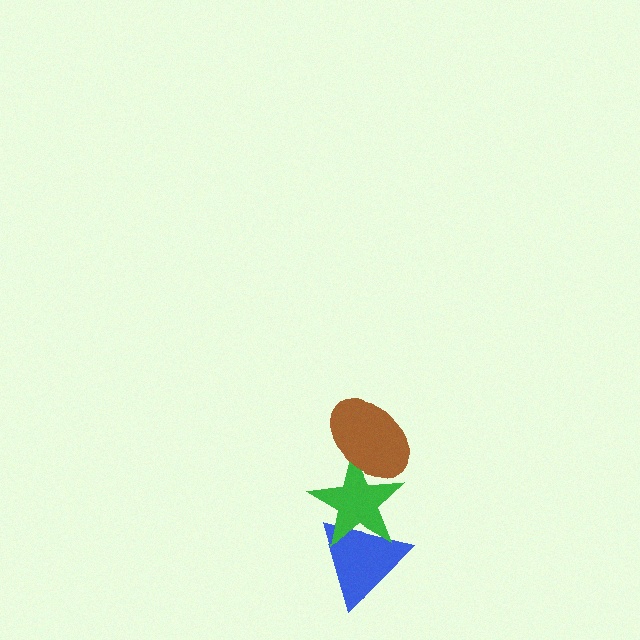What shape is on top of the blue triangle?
The green star is on top of the blue triangle.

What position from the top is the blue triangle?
The blue triangle is 3rd from the top.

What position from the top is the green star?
The green star is 2nd from the top.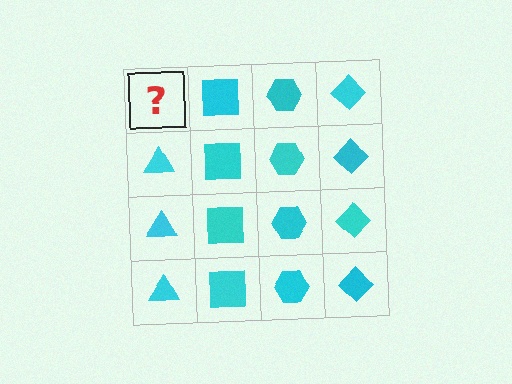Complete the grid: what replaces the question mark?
The question mark should be replaced with a cyan triangle.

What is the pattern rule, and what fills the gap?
The rule is that each column has a consistent shape. The gap should be filled with a cyan triangle.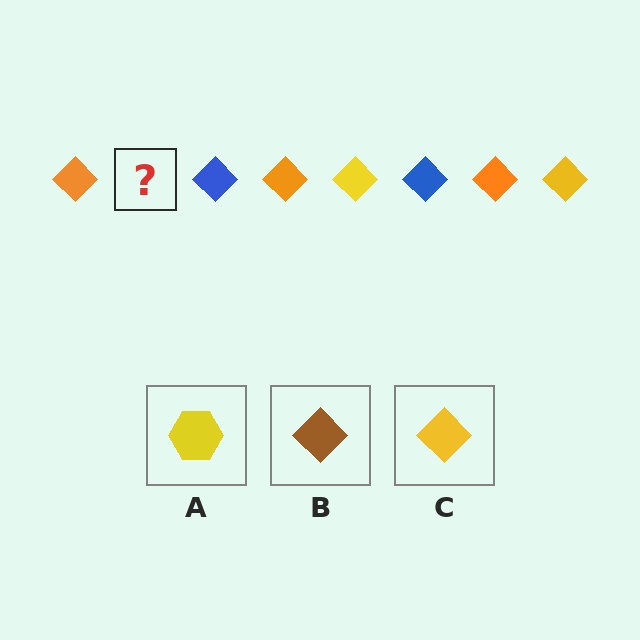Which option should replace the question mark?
Option C.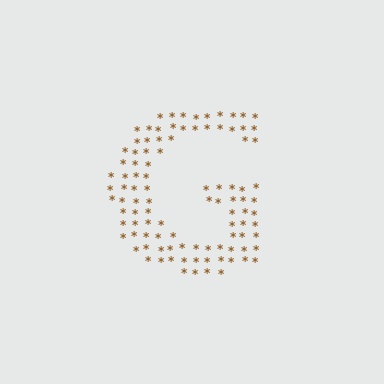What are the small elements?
The small elements are asterisks.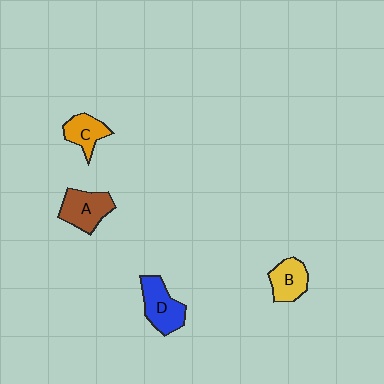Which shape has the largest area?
Shape D (blue).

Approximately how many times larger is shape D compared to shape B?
Approximately 1.2 times.